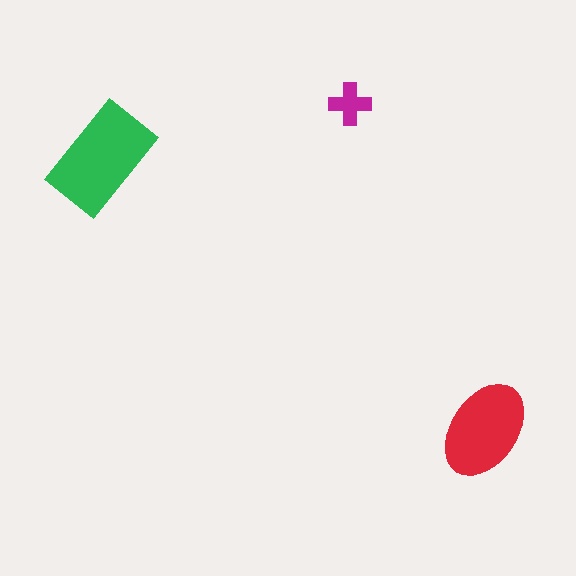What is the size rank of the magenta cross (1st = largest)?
3rd.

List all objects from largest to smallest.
The green rectangle, the red ellipse, the magenta cross.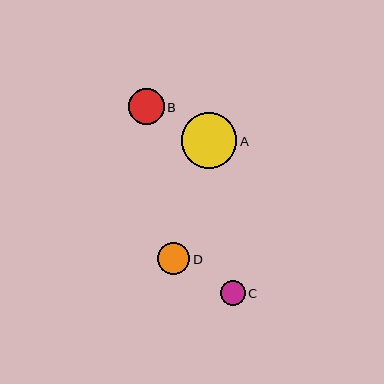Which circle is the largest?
Circle A is the largest with a size of approximately 56 pixels.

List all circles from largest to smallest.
From largest to smallest: A, B, D, C.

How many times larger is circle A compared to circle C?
Circle A is approximately 2.2 times the size of circle C.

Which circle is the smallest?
Circle C is the smallest with a size of approximately 25 pixels.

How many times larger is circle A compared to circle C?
Circle A is approximately 2.2 times the size of circle C.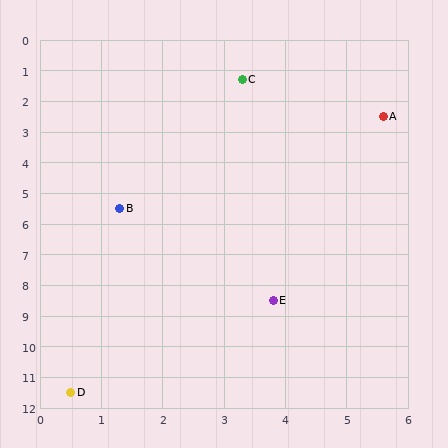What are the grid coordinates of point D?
Point D is at approximately (0.5, 11.5).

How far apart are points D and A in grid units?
Points D and A are about 10.3 grid units apart.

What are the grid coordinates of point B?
Point B is at approximately (1.3, 5.5).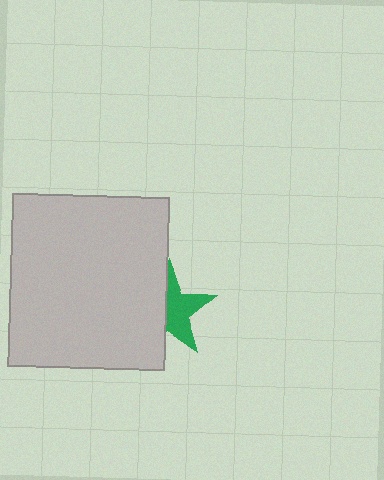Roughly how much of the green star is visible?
About half of it is visible (roughly 52%).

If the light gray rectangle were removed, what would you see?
You would see the complete green star.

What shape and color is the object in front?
The object in front is a light gray rectangle.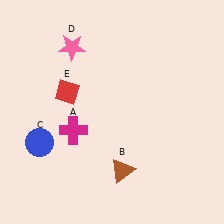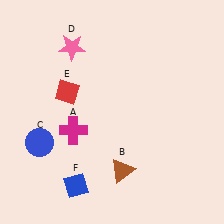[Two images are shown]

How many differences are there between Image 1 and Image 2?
There is 1 difference between the two images.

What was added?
A blue diamond (F) was added in Image 2.